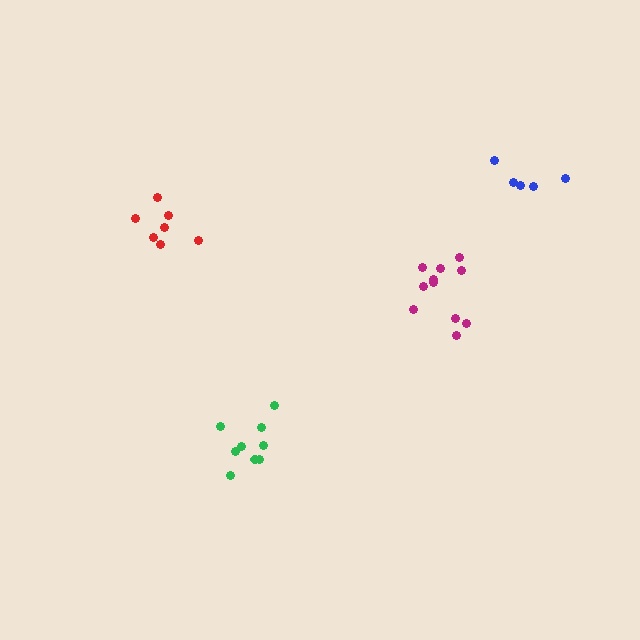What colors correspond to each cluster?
The clusters are colored: green, magenta, blue, red.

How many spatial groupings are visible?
There are 4 spatial groupings.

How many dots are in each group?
Group 1: 9 dots, Group 2: 11 dots, Group 3: 5 dots, Group 4: 7 dots (32 total).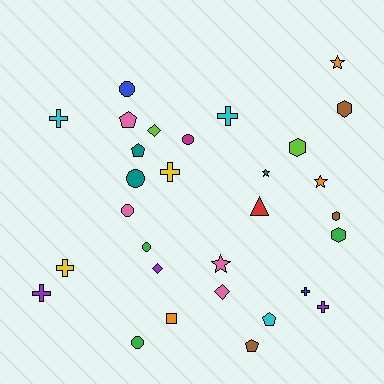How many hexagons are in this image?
There are 4 hexagons.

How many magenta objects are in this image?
There is 1 magenta object.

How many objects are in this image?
There are 30 objects.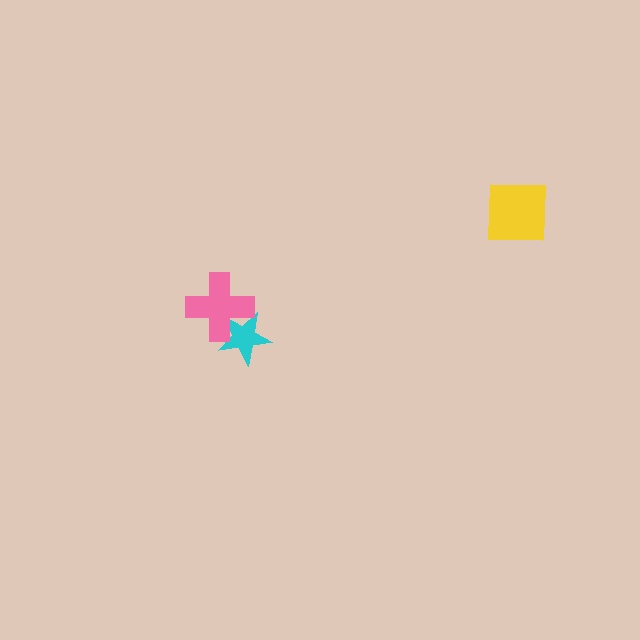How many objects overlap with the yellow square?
0 objects overlap with the yellow square.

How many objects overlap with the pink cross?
1 object overlaps with the pink cross.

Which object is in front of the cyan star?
The pink cross is in front of the cyan star.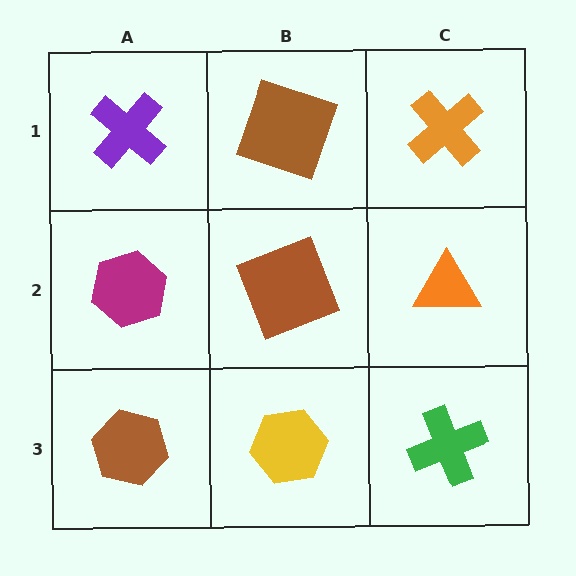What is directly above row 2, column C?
An orange cross.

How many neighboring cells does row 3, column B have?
3.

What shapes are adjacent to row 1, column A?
A magenta hexagon (row 2, column A), a brown square (row 1, column B).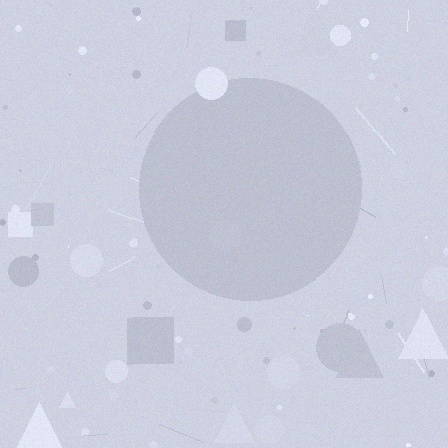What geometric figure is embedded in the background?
A circle is embedded in the background.